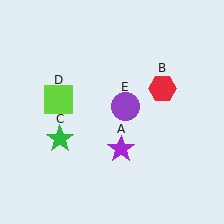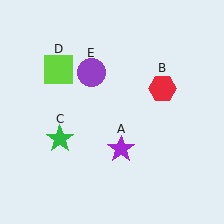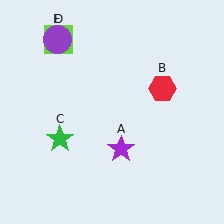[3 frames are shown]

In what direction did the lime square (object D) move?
The lime square (object D) moved up.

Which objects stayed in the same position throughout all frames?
Purple star (object A) and red hexagon (object B) and green star (object C) remained stationary.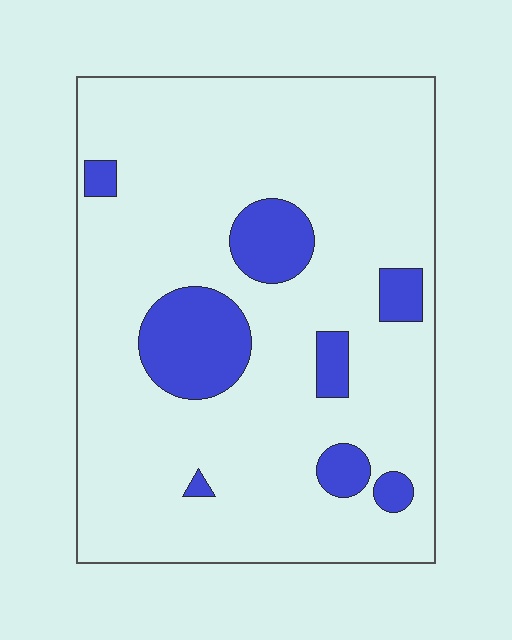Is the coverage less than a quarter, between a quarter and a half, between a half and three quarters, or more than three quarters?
Less than a quarter.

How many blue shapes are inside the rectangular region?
8.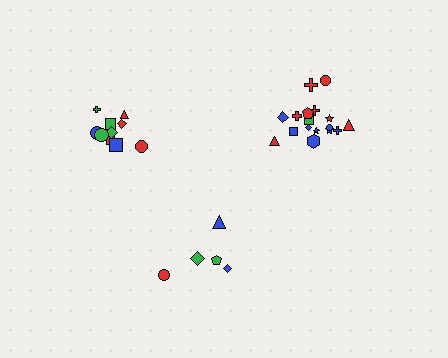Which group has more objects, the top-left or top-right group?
The top-right group.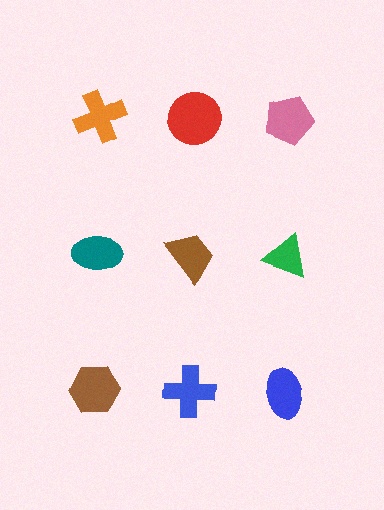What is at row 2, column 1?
A teal ellipse.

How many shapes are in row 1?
3 shapes.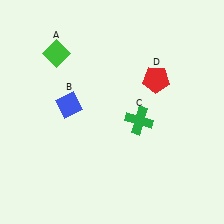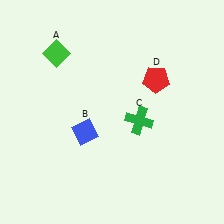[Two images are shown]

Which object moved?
The blue diamond (B) moved down.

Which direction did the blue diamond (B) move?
The blue diamond (B) moved down.